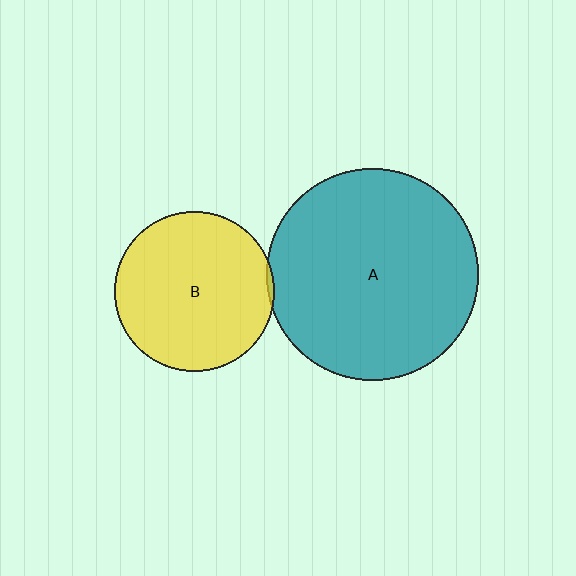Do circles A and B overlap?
Yes.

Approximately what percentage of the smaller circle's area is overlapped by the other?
Approximately 5%.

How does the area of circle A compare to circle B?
Approximately 1.8 times.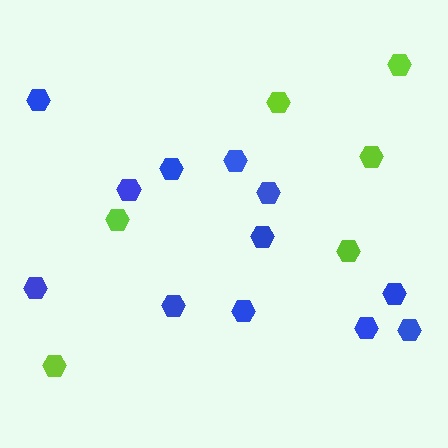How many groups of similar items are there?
There are 2 groups: one group of blue hexagons (12) and one group of lime hexagons (6).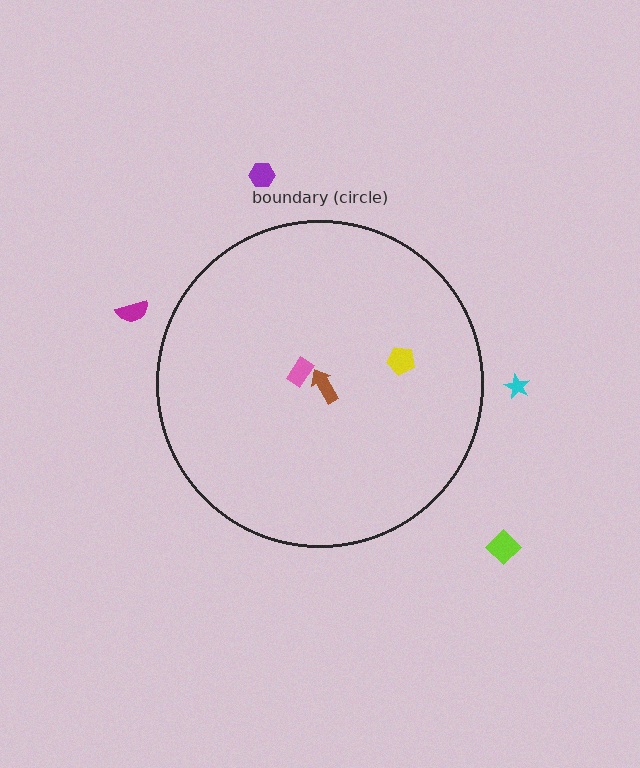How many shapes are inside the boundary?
3 inside, 4 outside.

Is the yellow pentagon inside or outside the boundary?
Inside.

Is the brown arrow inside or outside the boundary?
Inside.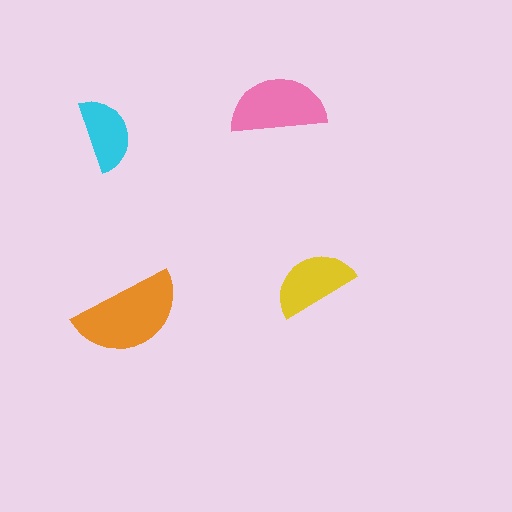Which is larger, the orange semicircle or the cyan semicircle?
The orange one.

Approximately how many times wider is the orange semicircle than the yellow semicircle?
About 1.5 times wider.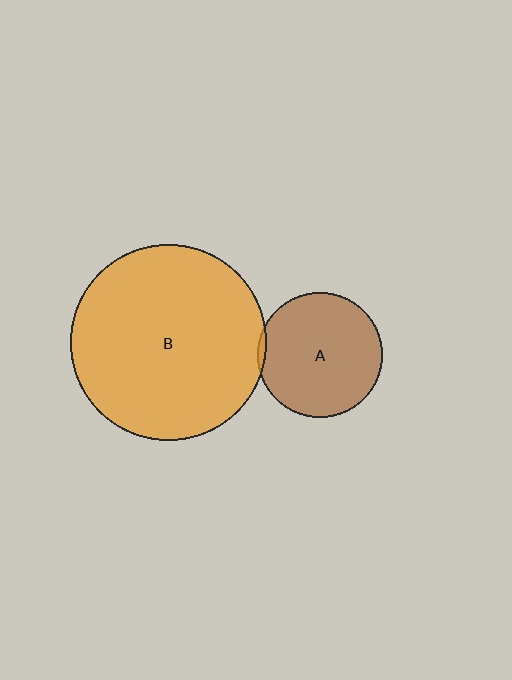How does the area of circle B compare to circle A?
Approximately 2.5 times.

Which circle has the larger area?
Circle B (orange).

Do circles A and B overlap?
Yes.